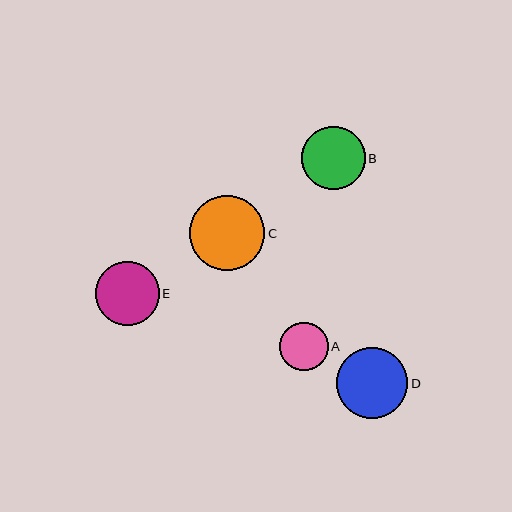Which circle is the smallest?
Circle A is the smallest with a size of approximately 49 pixels.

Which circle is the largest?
Circle C is the largest with a size of approximately 75 pixels.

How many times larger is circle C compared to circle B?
Circle C is approximately 1.2 times the size of circle B.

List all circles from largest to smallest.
From largest to smallest: C, D, E, B, A.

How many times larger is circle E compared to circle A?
Circle E is approximately 1.3 times the size of circle A.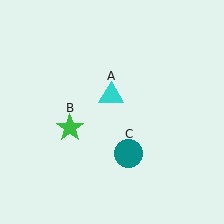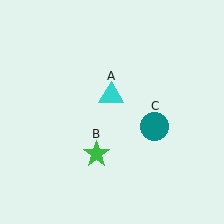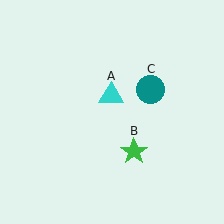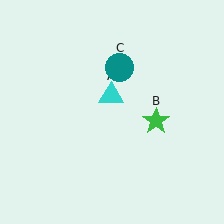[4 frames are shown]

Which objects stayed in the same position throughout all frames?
Cyan triangle (object A) remained stationary.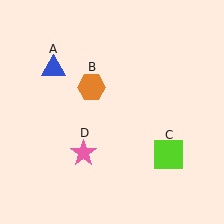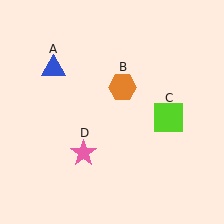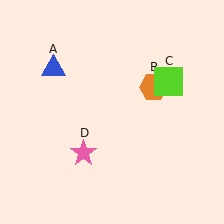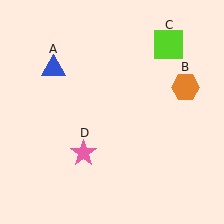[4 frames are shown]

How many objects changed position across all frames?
2 objects changed position: orange hexagon (object B), lime square (object C).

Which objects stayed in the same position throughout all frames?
Blue triangle (object A) and pink star (object D) remained stationary.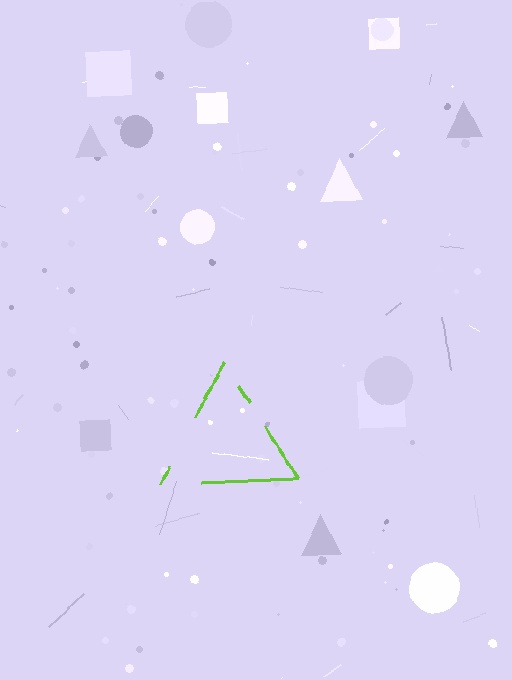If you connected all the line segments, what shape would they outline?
They would outline a triangle.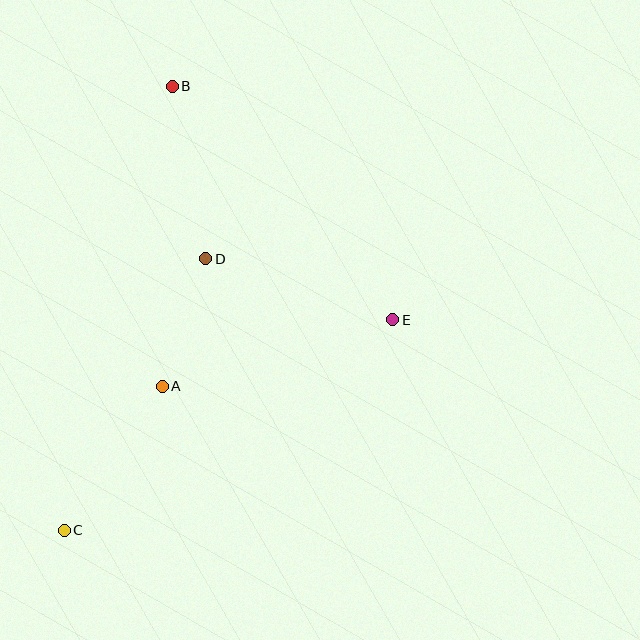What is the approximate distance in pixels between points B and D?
The distance between B and D is approximately 176 pixels.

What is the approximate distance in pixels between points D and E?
The distance between D and E is approximately 197 pixels.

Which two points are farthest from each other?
Points B and C are farthest from each other.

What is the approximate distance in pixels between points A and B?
The distance between A and B is approximately 300 pixels.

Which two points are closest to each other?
Points A and D are closest to each other.